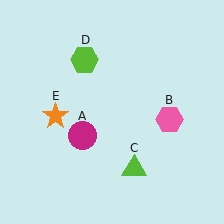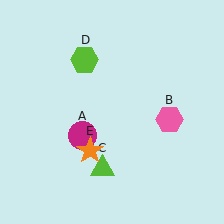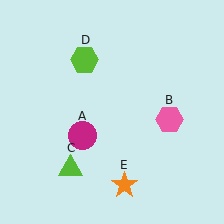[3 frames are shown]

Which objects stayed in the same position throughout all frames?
Magenta circle (object A) and pink hexagon (object B) and lime hexagon (object D) remained stationary.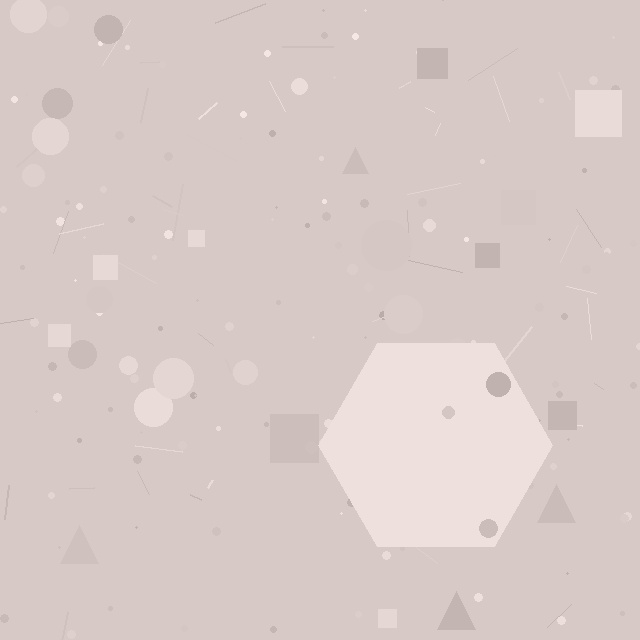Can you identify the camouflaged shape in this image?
The camouflaged shape is a hexagon.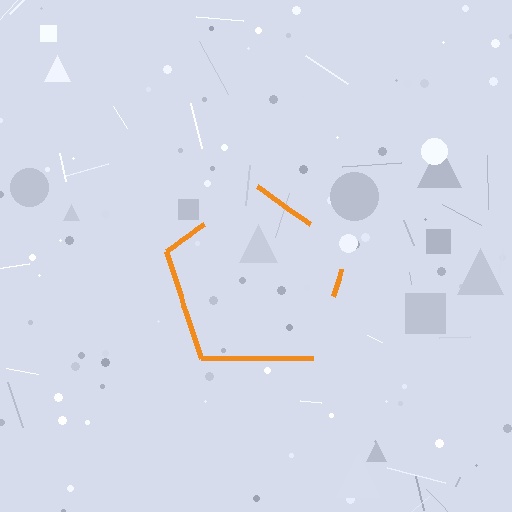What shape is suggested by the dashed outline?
The dashed outline suggests a pentagon.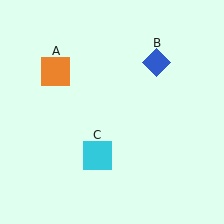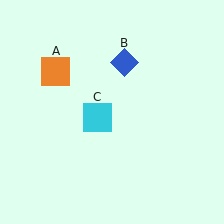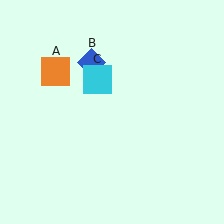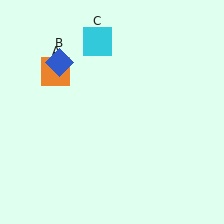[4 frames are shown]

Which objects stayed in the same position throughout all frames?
Orange square (object A) remained stationary.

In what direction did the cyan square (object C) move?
The cyan square (object C) moved up.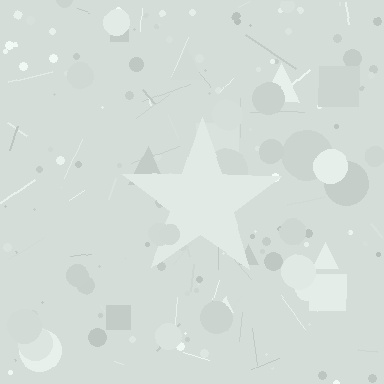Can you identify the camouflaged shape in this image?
The camouflaged shape is a star.